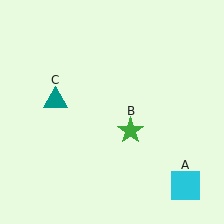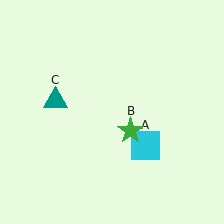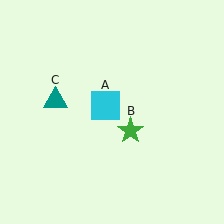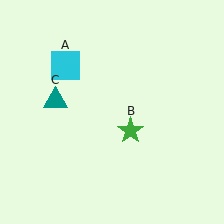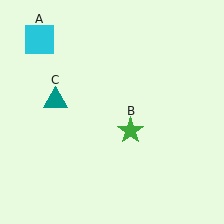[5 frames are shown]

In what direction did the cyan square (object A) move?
The cyan square (object A) moved up and to the left.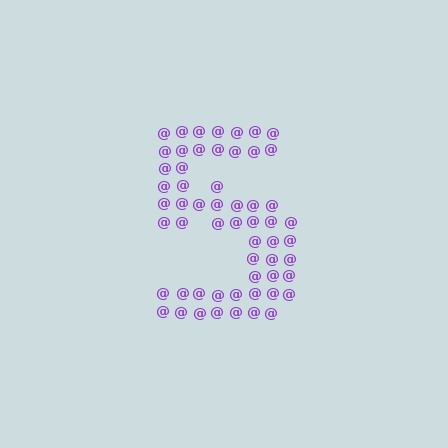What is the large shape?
The large shape is the digit 5.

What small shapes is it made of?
It is made of small at signs.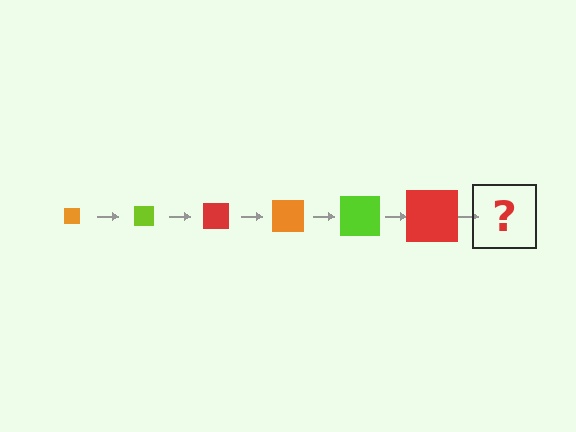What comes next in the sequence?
The next element should be an orange square, larger than the previous one.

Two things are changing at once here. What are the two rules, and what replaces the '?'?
The two rules are that the square grows larger each step and the color cycles through orange, lime, and red. The '?' should be an orange square, larger than the previous one.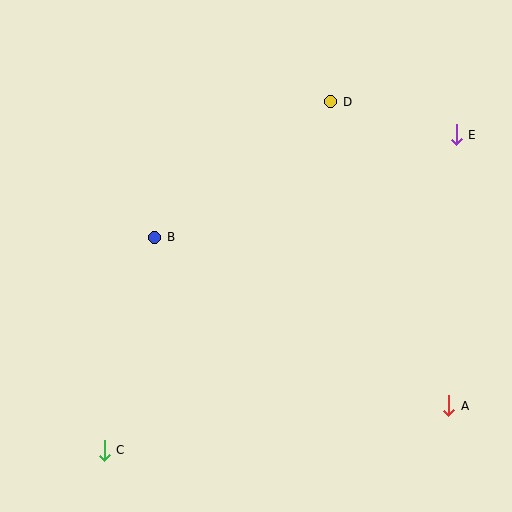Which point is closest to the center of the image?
Point B at (155, 237) is closest to the center.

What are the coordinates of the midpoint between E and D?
The midpoint between E and D is at (393, 118).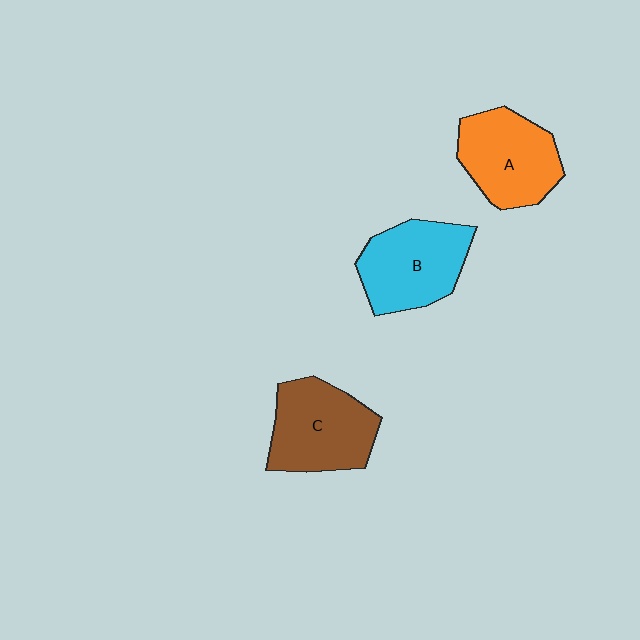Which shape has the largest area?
Shape C (brown).